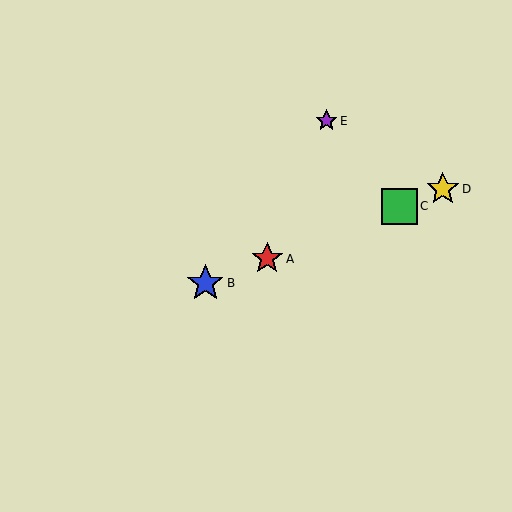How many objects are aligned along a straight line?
4 objects (A, B, C, D) are aligned along a straight line.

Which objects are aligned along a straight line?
Objects A, B, C, D are aligned along a straight line.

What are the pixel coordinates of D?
Object D is at (443, 189).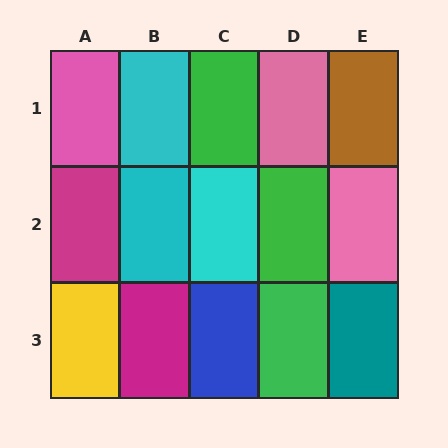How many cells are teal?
1 cell is teal.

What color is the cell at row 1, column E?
Brown.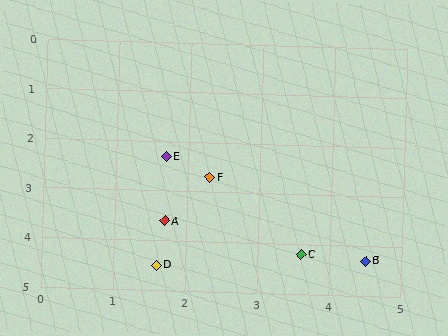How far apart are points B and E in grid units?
Points B and E are about 3.4 grid units apart.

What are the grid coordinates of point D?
Point D is at approximately (1.6, 4.5).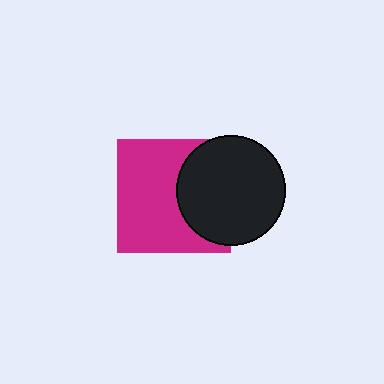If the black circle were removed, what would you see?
You would see the complete magenta square.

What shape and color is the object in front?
The object in front is a black circle.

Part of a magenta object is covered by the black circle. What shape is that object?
It is a square.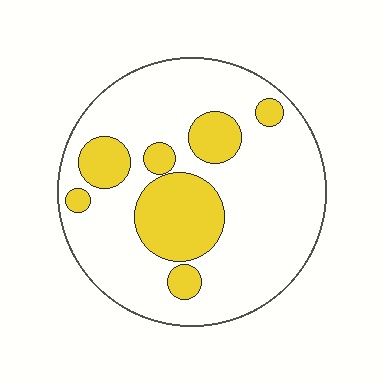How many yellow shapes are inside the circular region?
7.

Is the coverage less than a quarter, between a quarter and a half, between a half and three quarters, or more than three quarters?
Less than a quarter.